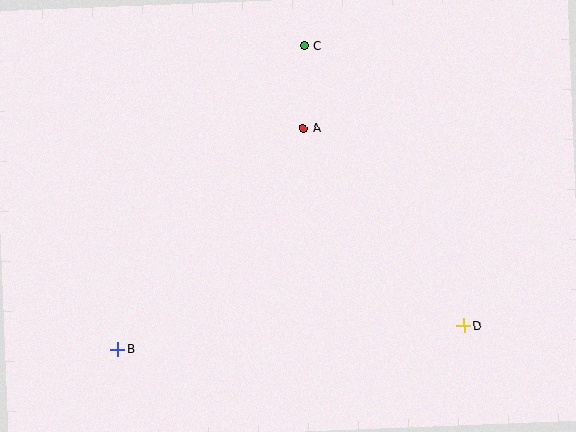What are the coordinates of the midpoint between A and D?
The midpoint between A and D is at (384, 227).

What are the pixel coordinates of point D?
Point D is at (464, 326).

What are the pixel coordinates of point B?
Point B is at (118, 349).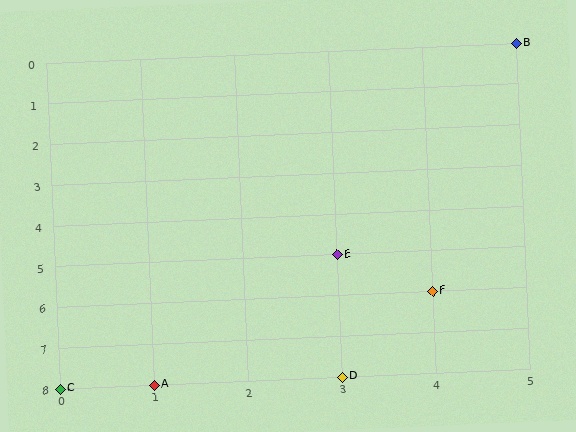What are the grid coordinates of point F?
Point F is at grid coordinates (4, 6).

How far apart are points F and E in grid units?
Points F and E are 1 column and 1 row apart (about 1.4 grid units diagonally).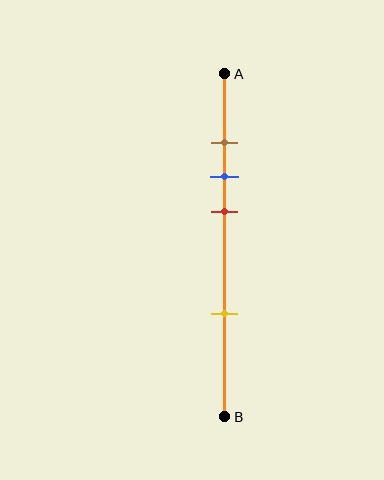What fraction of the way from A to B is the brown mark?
The brown mark is approximately 20% (0.2) of the way from A to B.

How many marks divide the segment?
There are 4 marks dividing the segment.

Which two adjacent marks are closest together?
The brown and blue marks are the closest adjacent pair.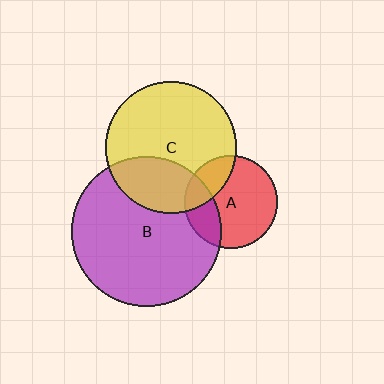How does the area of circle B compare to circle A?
Approximately 2.6 times.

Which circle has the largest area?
Circle B (purple).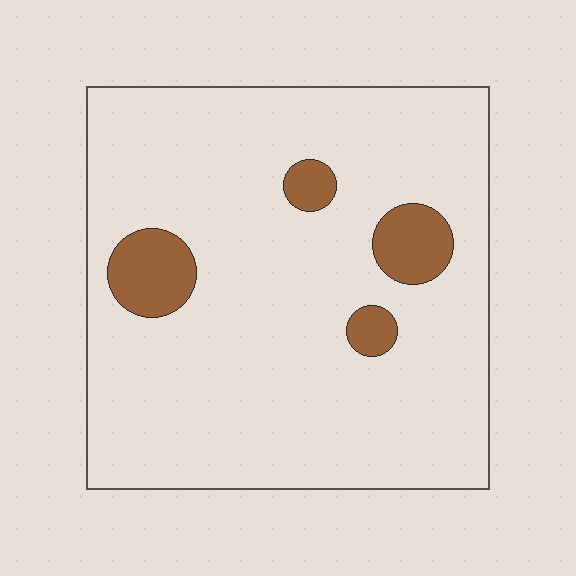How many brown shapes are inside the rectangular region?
4.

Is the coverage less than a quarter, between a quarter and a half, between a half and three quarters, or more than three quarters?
Less than a quarter.